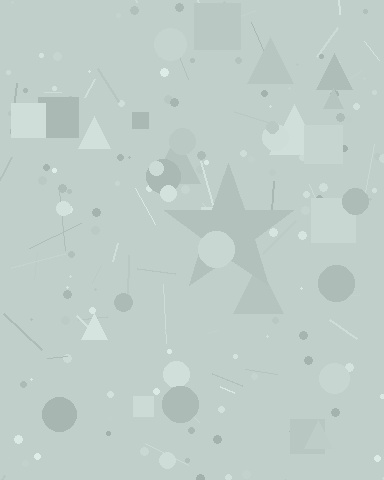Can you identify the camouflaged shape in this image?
The camouflaged shape is a star.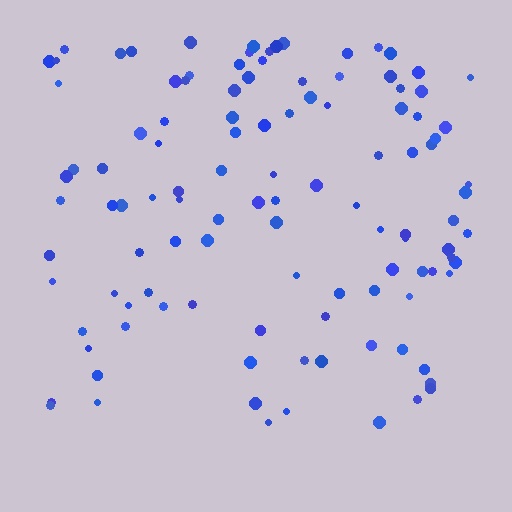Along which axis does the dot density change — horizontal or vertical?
Vertical.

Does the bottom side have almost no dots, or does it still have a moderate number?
Still a moderate number, just noticeably fewer than the top.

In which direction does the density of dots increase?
From bottom to top, with the top side densest.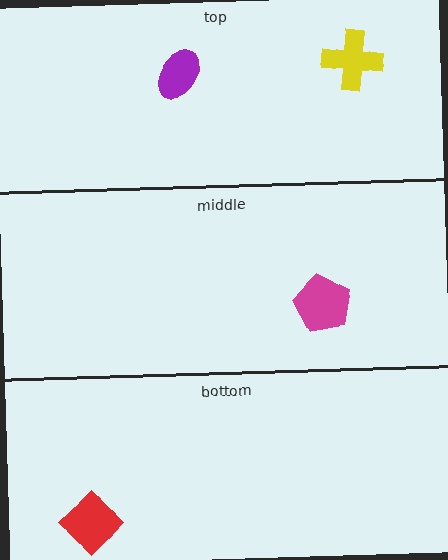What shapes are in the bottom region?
The red diamond.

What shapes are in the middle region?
The magenta pentagon.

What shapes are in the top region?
The purple ellipse, the yellow cross.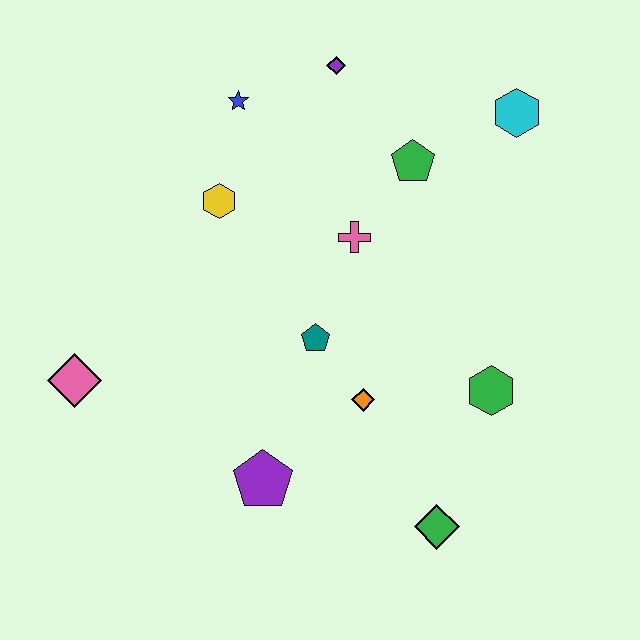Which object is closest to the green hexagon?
The orange diamond is closest to the green hexagon.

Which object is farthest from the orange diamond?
The purple diamond is farthest from the orange diamond.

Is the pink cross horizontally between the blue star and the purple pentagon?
No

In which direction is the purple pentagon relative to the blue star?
The purple pentagon is below the blue star.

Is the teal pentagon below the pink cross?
Yes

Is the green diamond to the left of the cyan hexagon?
Yes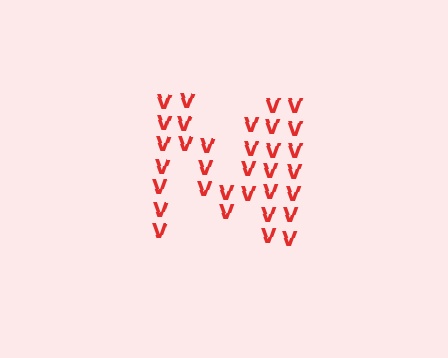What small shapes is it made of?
It is made of small letter V's.